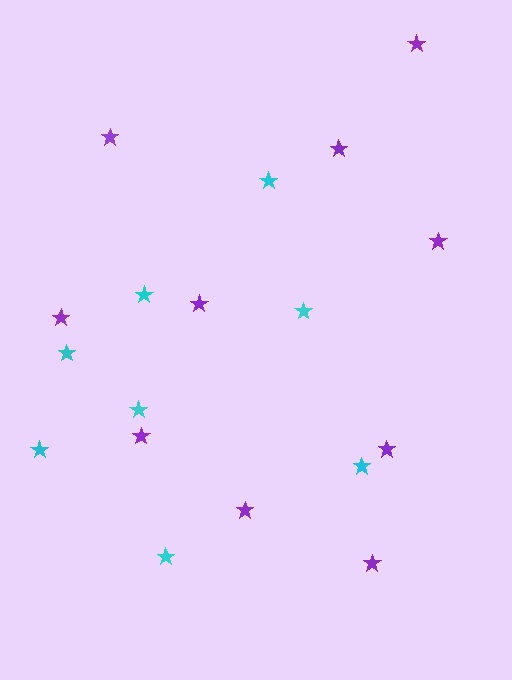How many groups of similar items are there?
There are 2 groups: one group of cyan stars (8) and one group of purple stars (10).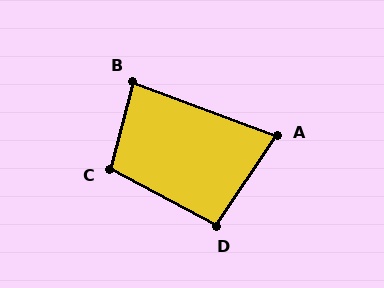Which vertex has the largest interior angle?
C, at approximately 104 degrees.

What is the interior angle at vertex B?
Approximately 84 degrees (acute).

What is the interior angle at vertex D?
Approximately 96 degrees (obtuse).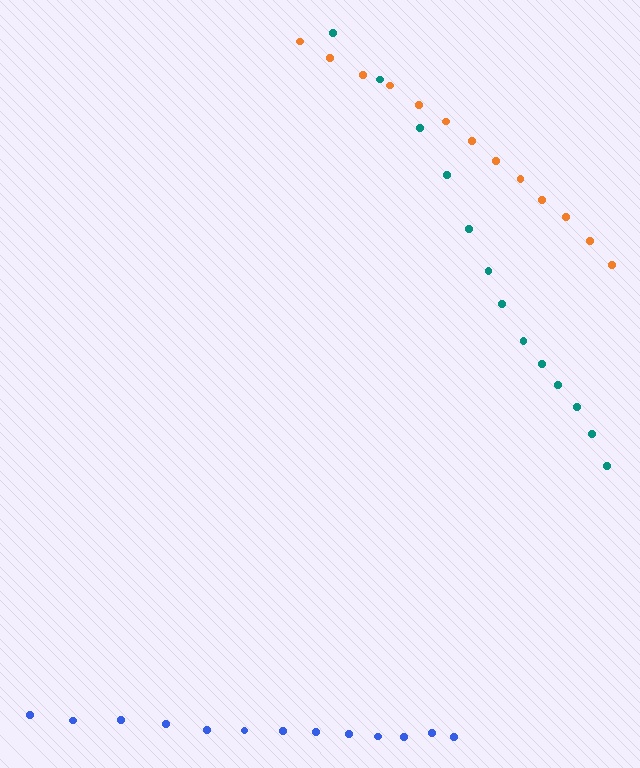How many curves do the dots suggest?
There are 3 distinct paths.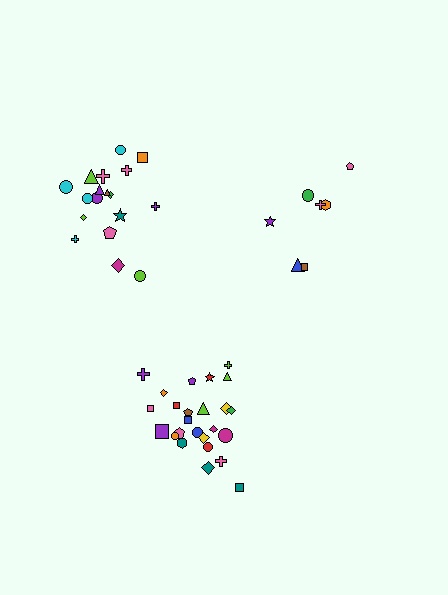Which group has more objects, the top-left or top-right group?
The top-left group.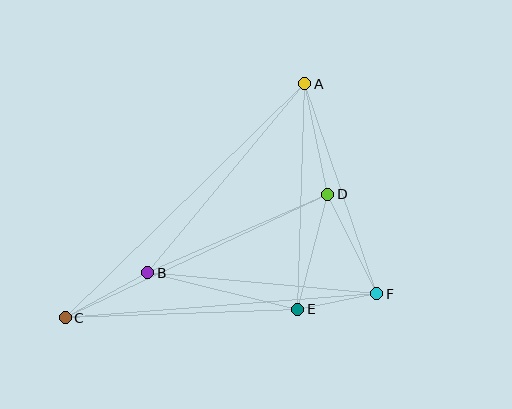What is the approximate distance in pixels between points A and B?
The distance between A and B is approximately 245 pixels.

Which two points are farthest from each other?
Points A and C are farthest from each other.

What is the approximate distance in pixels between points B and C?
The distance between B and C is approximately 94 pixels.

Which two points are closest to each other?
Points E and F are closest to each other.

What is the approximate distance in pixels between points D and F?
The distance between D and F is approximately 111 pixels.